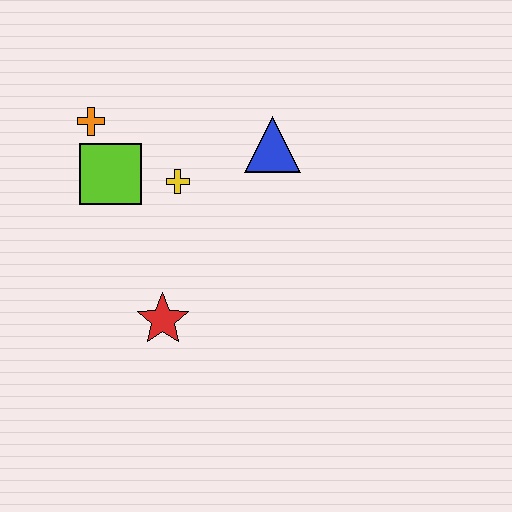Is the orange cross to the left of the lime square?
Yes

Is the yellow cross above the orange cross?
No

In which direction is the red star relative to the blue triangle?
The red star is below the blue triangle.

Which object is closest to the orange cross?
The lime square is closest to the orange cross.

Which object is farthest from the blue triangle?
The red star is farthest from the blue triangle.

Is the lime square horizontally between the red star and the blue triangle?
No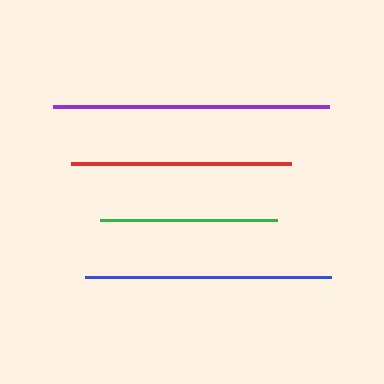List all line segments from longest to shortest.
From longest to shortest: purple, blue, red, green.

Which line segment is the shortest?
The green line is the shortest at approximately 177 pixels.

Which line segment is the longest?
The purple line is the longest at approximately 276 pixels.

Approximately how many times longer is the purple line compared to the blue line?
The purple line is approximately 1.1 times the length of the blue line.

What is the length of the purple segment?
The purple segment is approximately 276 pixels long.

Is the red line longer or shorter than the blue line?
The blue line is longer than the red line.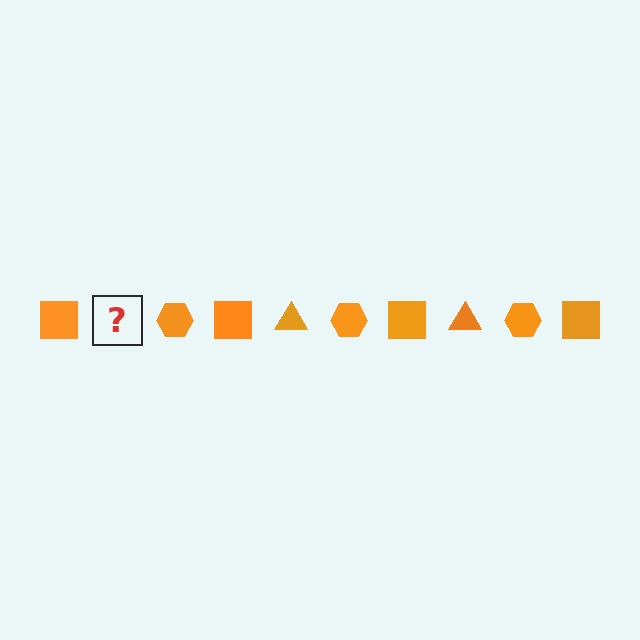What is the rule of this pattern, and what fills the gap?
The rule is that the pattern cycles through square, triangle, hexagon shapes in orange. The gap should be filled with an orange triangle.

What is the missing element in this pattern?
The missing element is an orange triangle.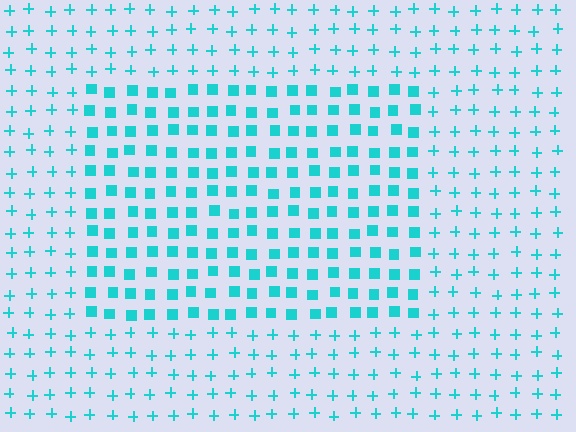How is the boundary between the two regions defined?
The boundary is defined by a change in element shape: squares inside vs. plus signs outside. All elements share the same color and spacing.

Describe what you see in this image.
The image is filled with small cyan elements arranged in a uniform grid. A rectangle-shaped region contains squares, while the surrounding area contains plus signs. The boundary is defined purely by the change in element shape.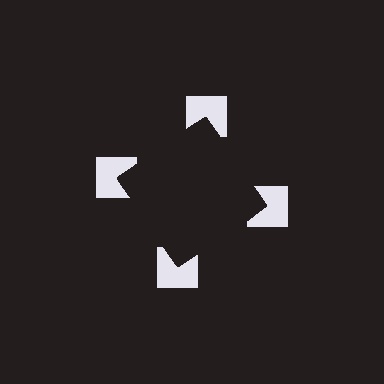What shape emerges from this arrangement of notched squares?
An illusory square — its edges are inferred from the aligned wedge cuts in the notched squares, not physically drawn.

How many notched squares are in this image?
There are 4 — one at each vertex of the illusory square.